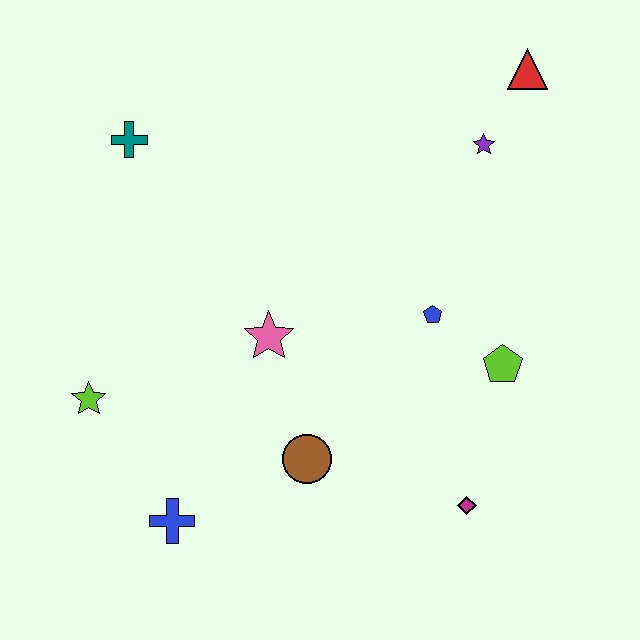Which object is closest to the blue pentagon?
The lime pentagon is closest to the blue pentagon.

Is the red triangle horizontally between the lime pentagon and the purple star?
No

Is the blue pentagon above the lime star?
Yes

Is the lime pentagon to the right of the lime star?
Yes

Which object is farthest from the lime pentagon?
The teal cross is farthest from the lime pentagon.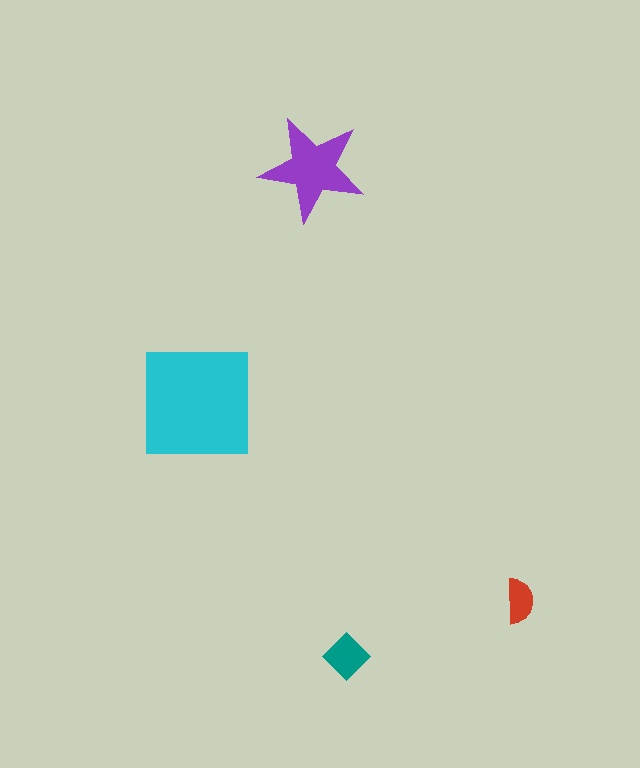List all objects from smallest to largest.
The red semicircle, the teal diamond, the purple star, the cyan square.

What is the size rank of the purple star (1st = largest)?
2nd.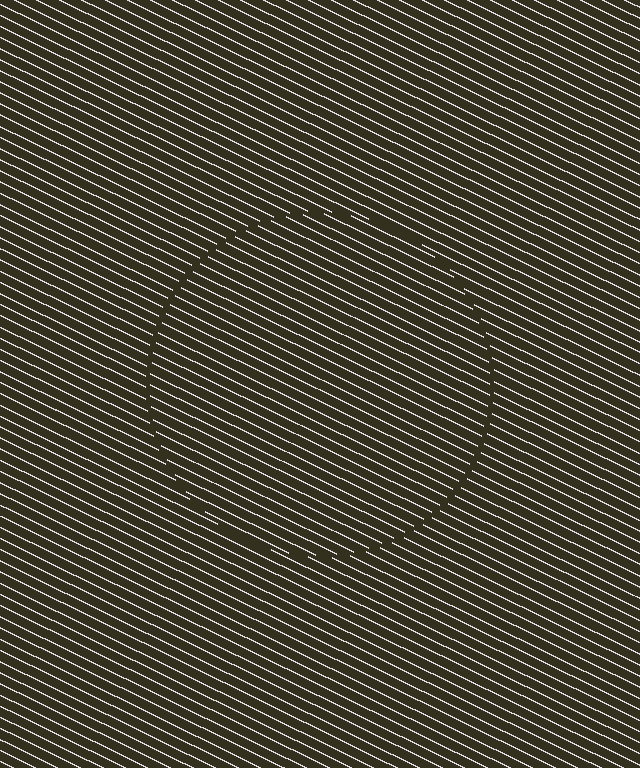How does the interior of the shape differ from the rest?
The interior of the shape contains the same grating, shifted by half a period — the contour is defined by the phase discontinuity where line-ends from the inner and outer gratings abut.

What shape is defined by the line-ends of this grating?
An illusory circle. The interior of the shape contains the same grating, shifted by half a period — the contour is defined by the phase discontinuity where line-ends from the inner and outer gratings abut.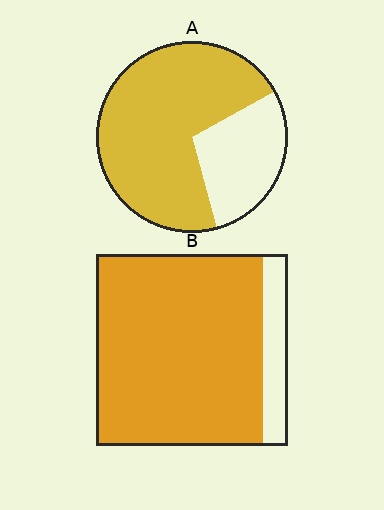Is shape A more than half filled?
Yes.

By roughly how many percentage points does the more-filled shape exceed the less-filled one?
By roughly 15 percentage points (B over A).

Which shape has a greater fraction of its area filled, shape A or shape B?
Shape B.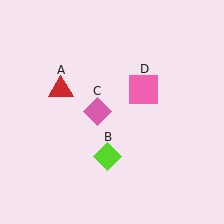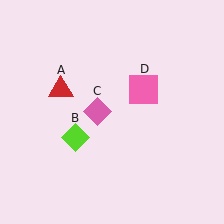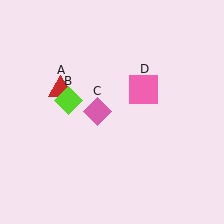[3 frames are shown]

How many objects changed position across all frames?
1 object changed position: lime diamond (object B).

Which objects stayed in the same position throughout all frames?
Red triangle (object A) and pink diamond (object C) and pink square (object D) remained stationary.